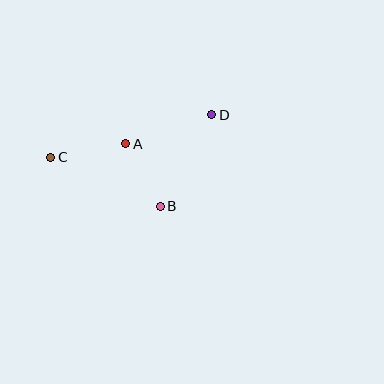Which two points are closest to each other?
Points A and B are closest to each other.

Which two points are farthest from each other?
Points C and D are farthest from each other.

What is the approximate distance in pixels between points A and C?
The distance between A and C is approximately 76 pixels.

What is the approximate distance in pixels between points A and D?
The distance between A and D is approximately 91 pixels.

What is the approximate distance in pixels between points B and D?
The distance between B and D is approximately 105 pixels.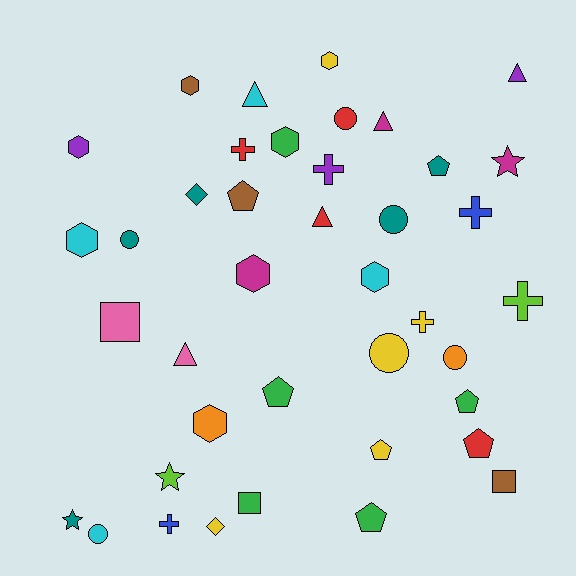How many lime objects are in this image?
There are 2 lime objects.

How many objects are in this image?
There are 40 objects.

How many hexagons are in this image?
There are 8 hexagons.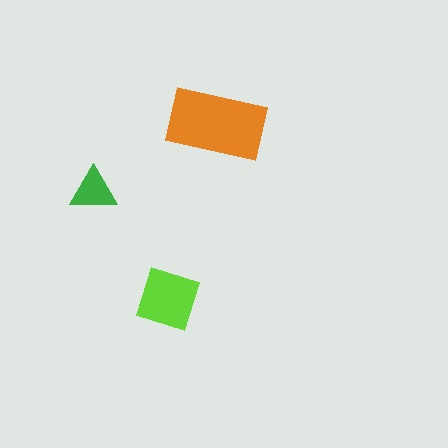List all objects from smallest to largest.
The green triangle, the lime diamond, the orange rectangle.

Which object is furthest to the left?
The green triangle is leftmost.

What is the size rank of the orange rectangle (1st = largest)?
1st.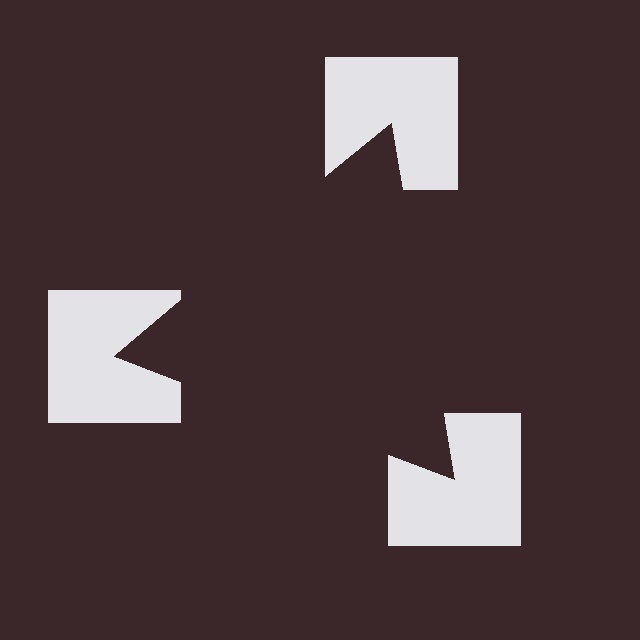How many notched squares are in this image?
There are 3 — one at each vertex of the illusory triangle.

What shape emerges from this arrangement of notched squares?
An illusory triangle — its edges are inferred from the aligned wedge cuts in the notched squares, not physically drawn.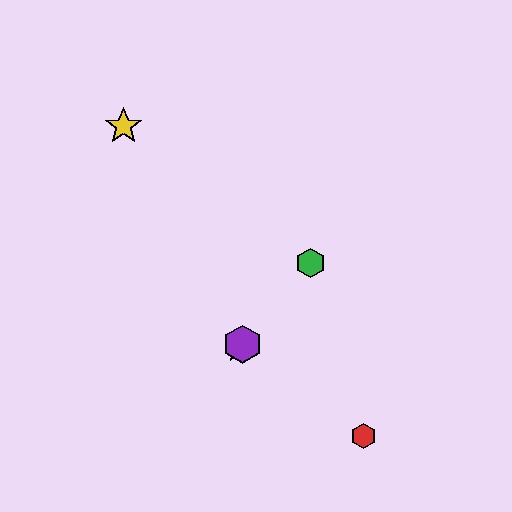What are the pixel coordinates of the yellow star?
The yellow star is at (123, 126).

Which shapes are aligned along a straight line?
The blue star, the green hexagon, the purple hexagon are aligned along a straight line.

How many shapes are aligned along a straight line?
3 shapes (the blue star, the green hexagon, the purple hexagon) are aligned along a straight line.